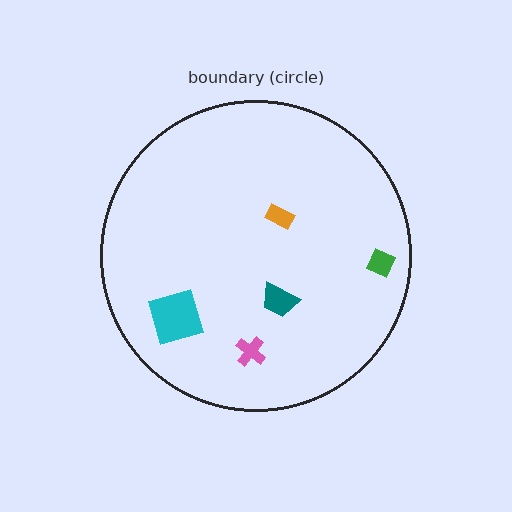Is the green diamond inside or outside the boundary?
Inside.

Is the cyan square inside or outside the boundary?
Inside.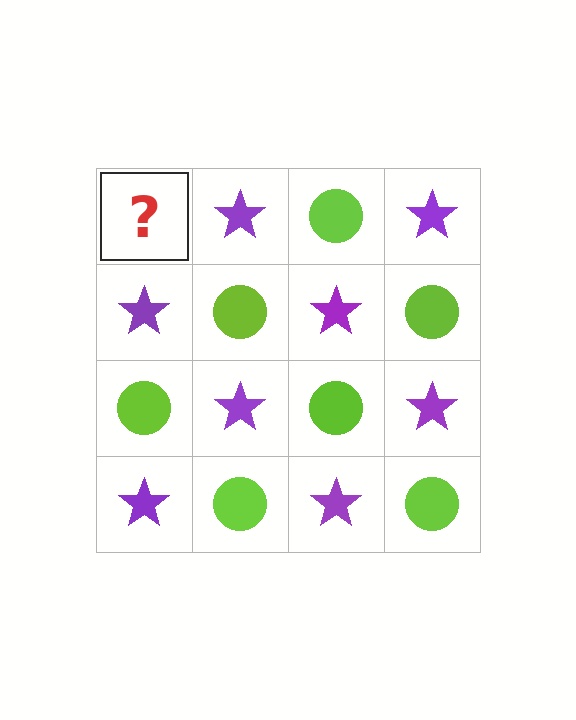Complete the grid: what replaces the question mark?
The question mark should be replaced with a lime circle.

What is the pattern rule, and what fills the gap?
The rule is that it alternates lime circle and purple star in a checkerboard pattern. The gap should be filled with a lime circle.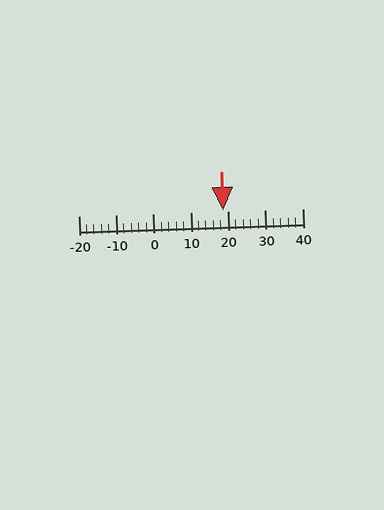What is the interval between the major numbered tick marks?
The major tick marks are spaced 10 units apart.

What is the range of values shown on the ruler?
The ruler shows values from -20 to 40.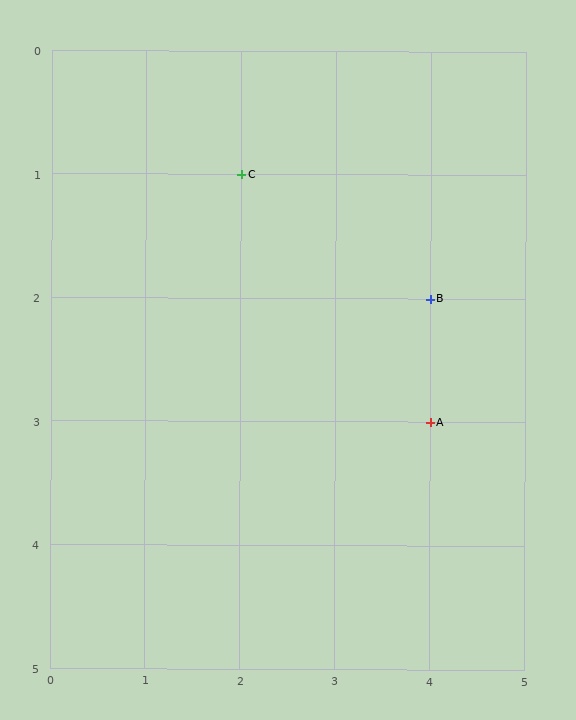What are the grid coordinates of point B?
Point B is at grid coordinates (4, 2).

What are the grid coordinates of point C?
Point C is at grid coordinates (2, 1).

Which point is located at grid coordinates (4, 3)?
Point A is at (4, 3).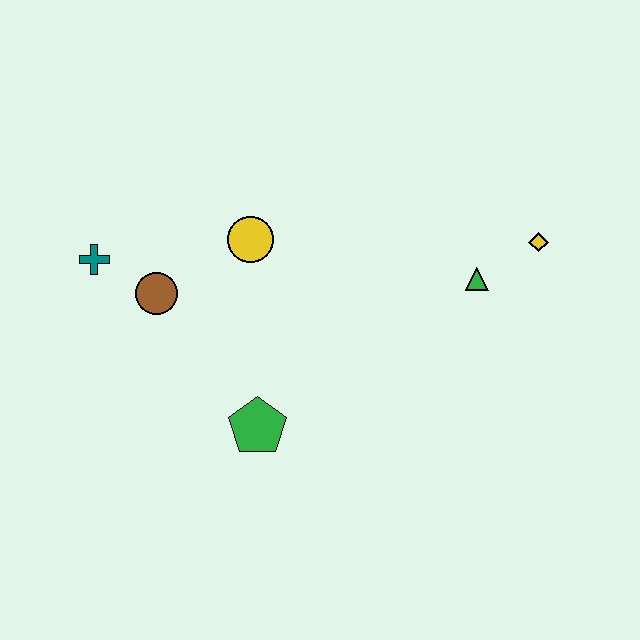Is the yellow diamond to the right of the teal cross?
Yes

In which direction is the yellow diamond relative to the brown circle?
The yellow diamond is to the right of the brown circle.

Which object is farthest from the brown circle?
The yellow diamond is farthest from the brown circle.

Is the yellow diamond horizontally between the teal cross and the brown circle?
No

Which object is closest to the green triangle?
The yellow diamond is closest to the green triangle.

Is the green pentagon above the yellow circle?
No